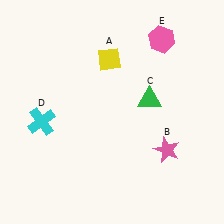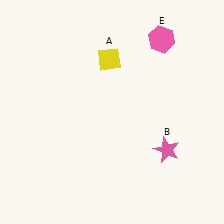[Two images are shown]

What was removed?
The green triangle (C), the cyan cross (D) were removed in Image 2.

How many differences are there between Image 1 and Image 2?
There are 2 differences between the two images.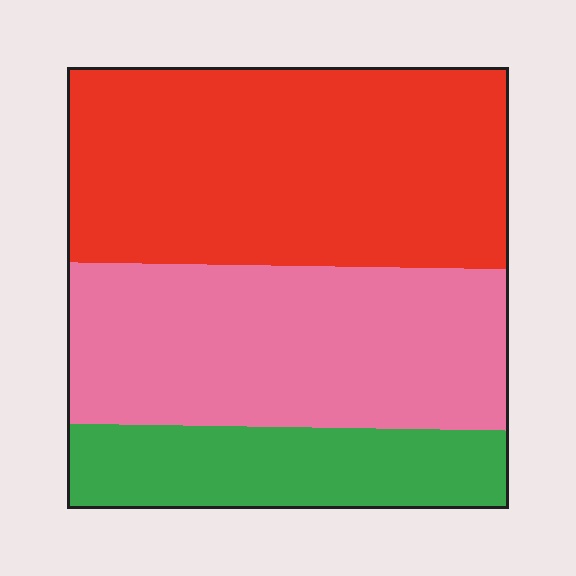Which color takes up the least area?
Green, at roughly 20%.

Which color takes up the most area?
Red, at roughly 45%.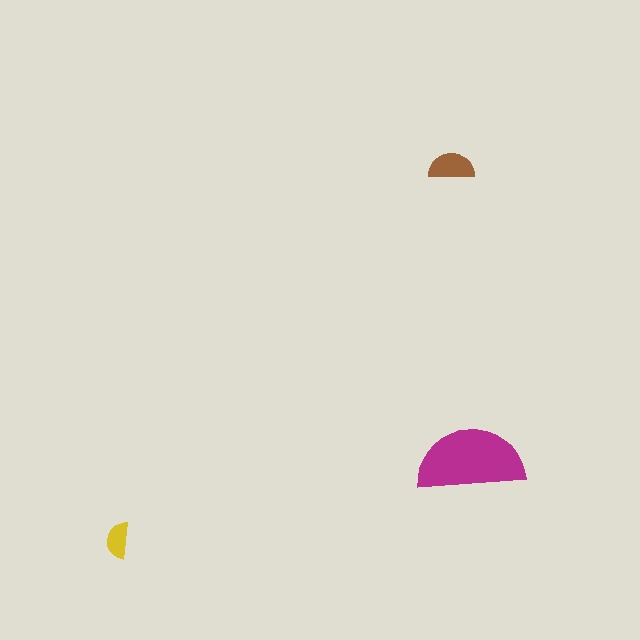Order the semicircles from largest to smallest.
the magenta one, the brown one, the yellow one.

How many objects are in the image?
There are 3 objects in the image.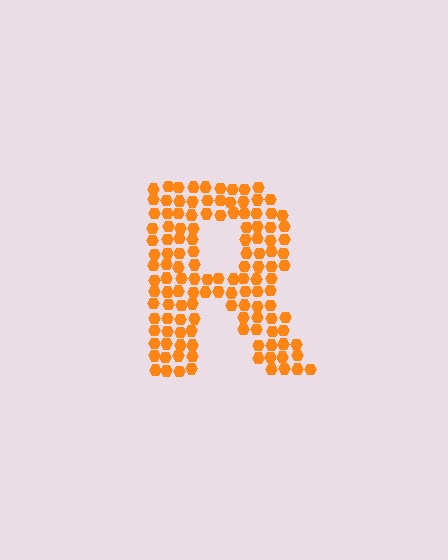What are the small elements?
The small elements are hexagons.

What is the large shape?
The large shape is the letter R.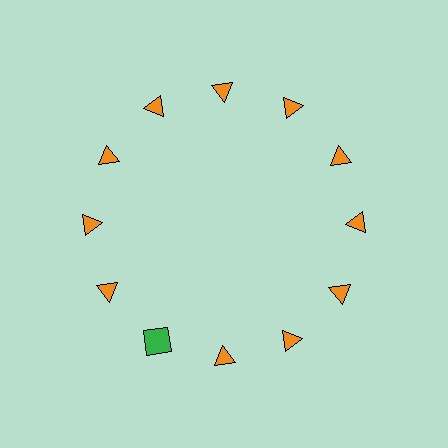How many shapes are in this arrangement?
There are 12 shapes arranged in a ring pattern.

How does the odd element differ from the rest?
It differs in both color (green instead of orange) and shape (square instead of triangle).